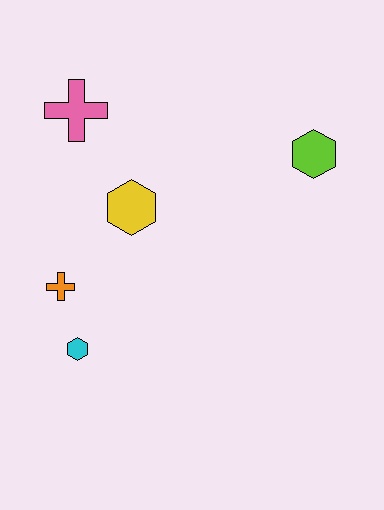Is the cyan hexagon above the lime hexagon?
No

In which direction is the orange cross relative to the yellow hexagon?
The orange cross is below the yellow hexagon.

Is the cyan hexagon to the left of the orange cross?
No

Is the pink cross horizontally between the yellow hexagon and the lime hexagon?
No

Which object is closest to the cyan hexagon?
The orange cross is closest to the cyan hexagon.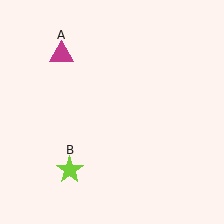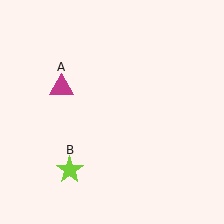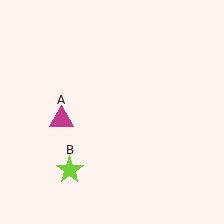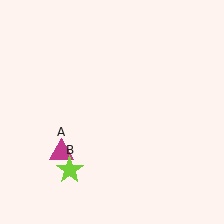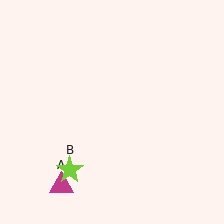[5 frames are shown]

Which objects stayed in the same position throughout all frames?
Lime star (object B) remained stationary.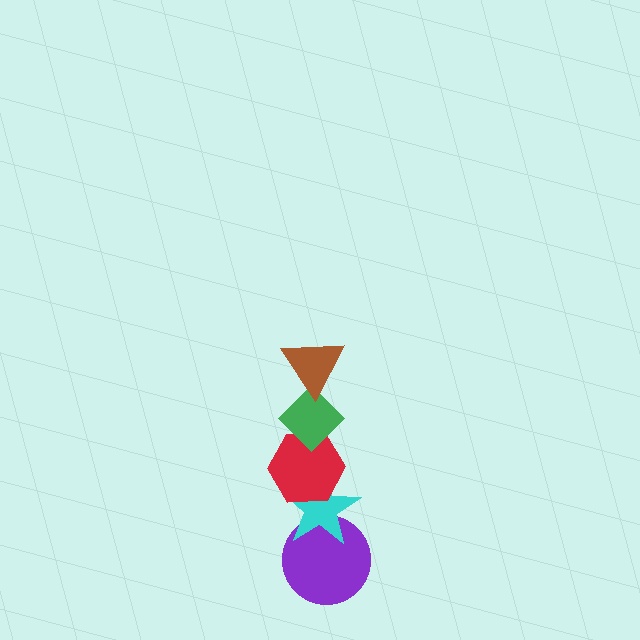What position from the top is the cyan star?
The cyan star is 4th from the top.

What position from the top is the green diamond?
The green diamond is 2nd from the top.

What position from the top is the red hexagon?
The red hexagon is 3rd from the top.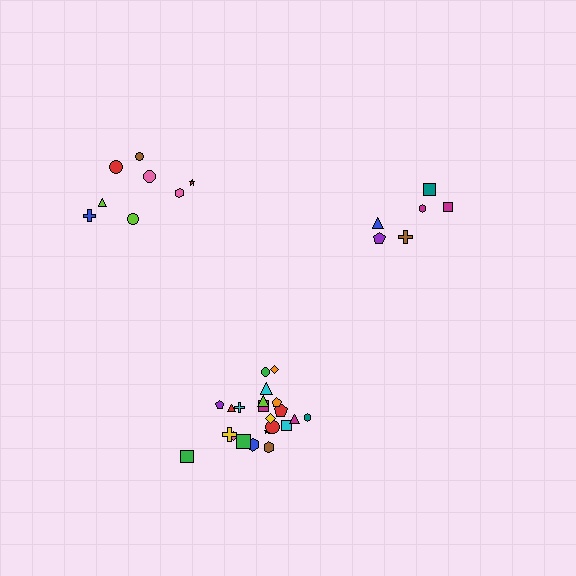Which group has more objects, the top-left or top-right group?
The top-left group.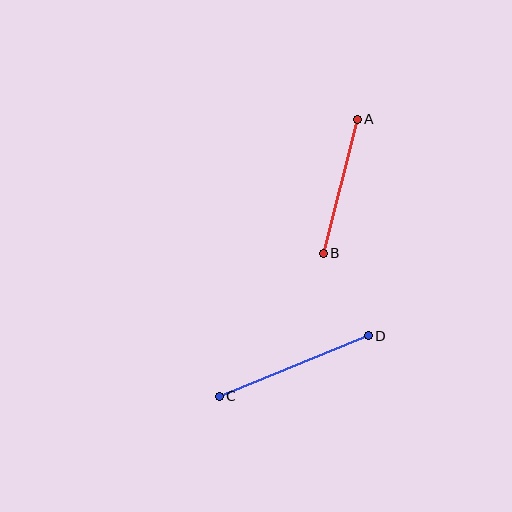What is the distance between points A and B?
The distance is approximately 138 pixels.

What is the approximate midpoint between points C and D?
The midpoint is at approximately (294, 366) pixels.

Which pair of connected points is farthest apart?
Points C and D are farthest apart.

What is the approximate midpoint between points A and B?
The midpoint is at approximately (340, 186) pixels.